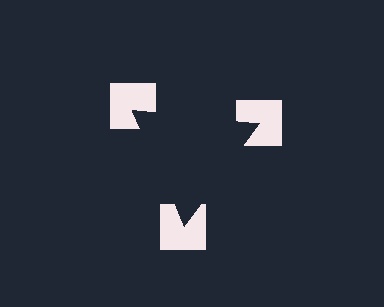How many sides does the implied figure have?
3 sides.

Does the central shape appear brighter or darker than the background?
It typically appears slightly darker than the background, even though no actual brightness change is drawn.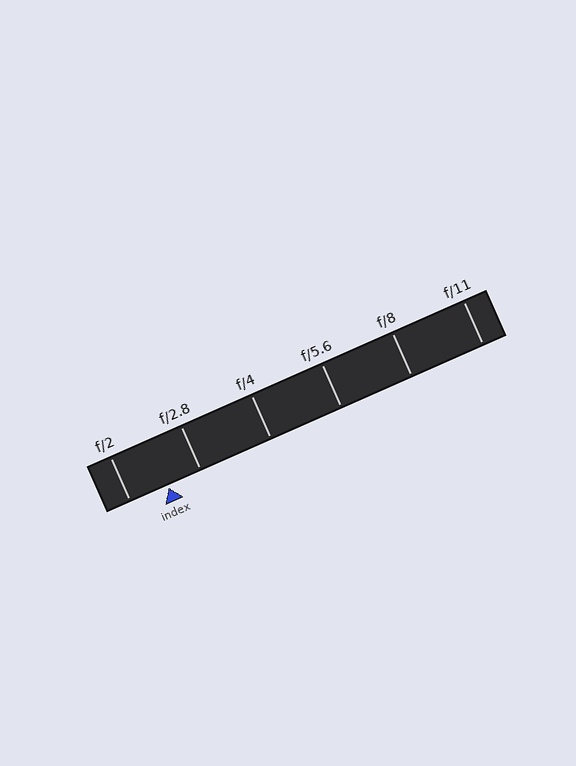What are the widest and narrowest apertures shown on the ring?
The widest aperture shown is f/2 and the narrowest is f/11.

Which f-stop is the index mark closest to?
The index mark is closest to f/2.8.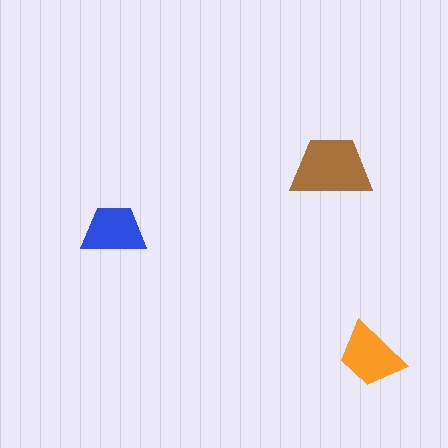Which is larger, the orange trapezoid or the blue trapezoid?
The orange one.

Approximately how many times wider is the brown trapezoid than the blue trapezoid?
About 1.5 times wider.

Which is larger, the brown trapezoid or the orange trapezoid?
The brown one.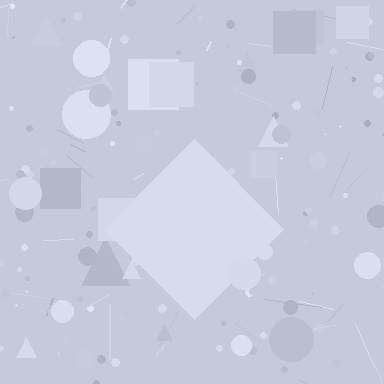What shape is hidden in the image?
A diamond is hidden in the image.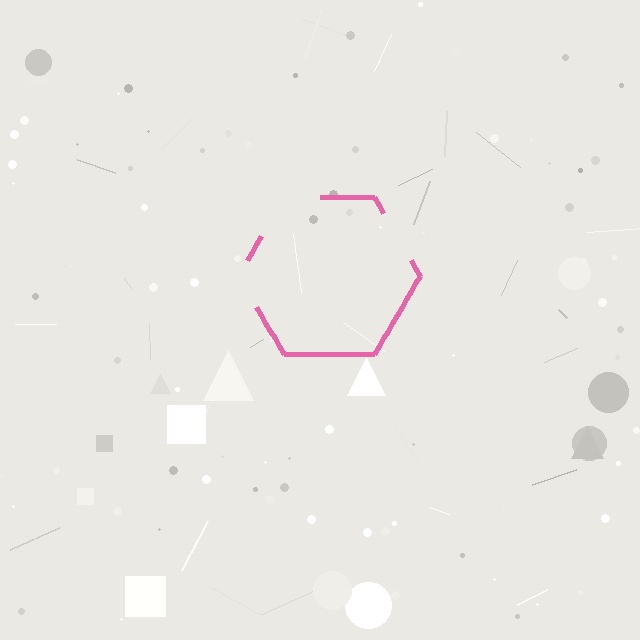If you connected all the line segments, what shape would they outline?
They would outline a hexagon.